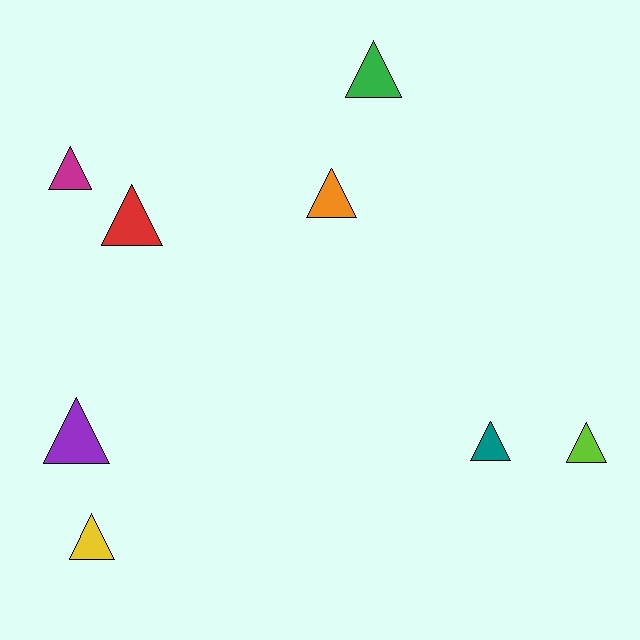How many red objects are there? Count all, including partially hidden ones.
There is 1 red object.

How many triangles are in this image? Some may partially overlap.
There are 8 triangles.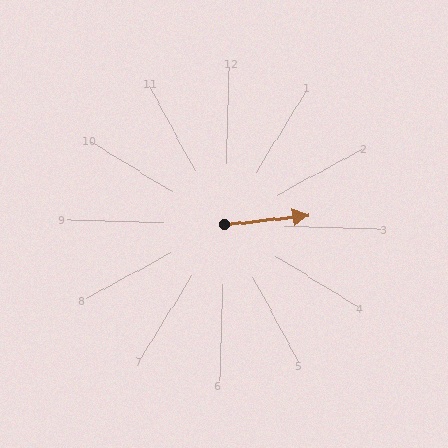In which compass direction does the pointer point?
East.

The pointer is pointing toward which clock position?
Roughly 3 o'clock.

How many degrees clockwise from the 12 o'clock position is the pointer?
Approximately 82 degrees.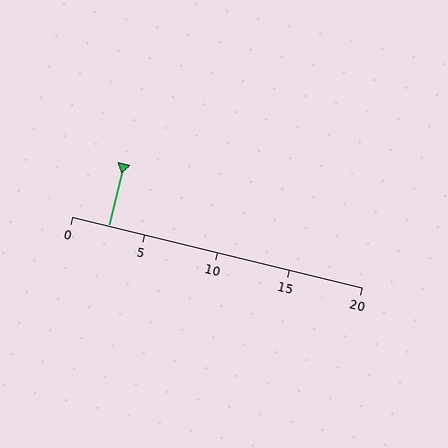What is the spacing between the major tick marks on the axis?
The major ticks are spaced 5 apart.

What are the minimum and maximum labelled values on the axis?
The axis runs from 0 to 20.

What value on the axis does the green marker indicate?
The marker indicates approximately 2.5.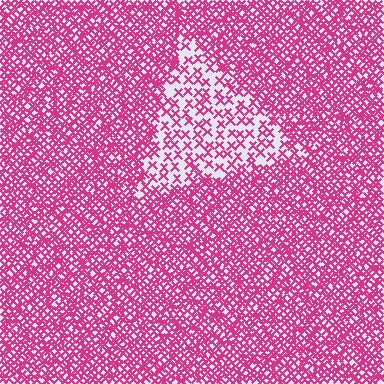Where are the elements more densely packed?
The elements are more densely packed outside the triangle boundary.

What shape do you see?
I see a triangle.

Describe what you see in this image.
The image contains small magenta elements arranged at two different densities. A triangle-shaped region is visible where the elements are less densely packed than the surrounding area.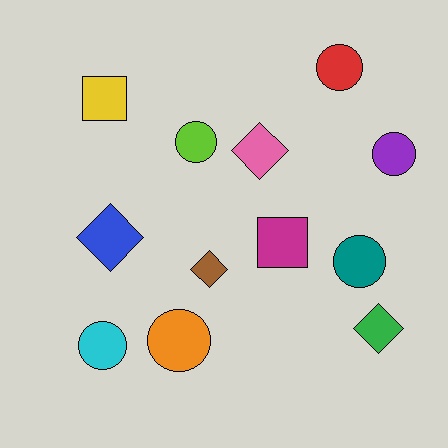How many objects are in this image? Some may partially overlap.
There are 12 objects.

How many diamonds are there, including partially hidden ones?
There are 4 diamonds.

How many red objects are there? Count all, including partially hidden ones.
There is 1 red object.